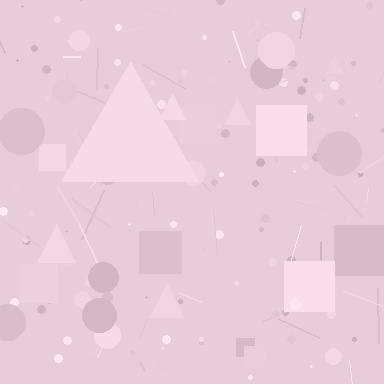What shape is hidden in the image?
A triangle is hidden in the image.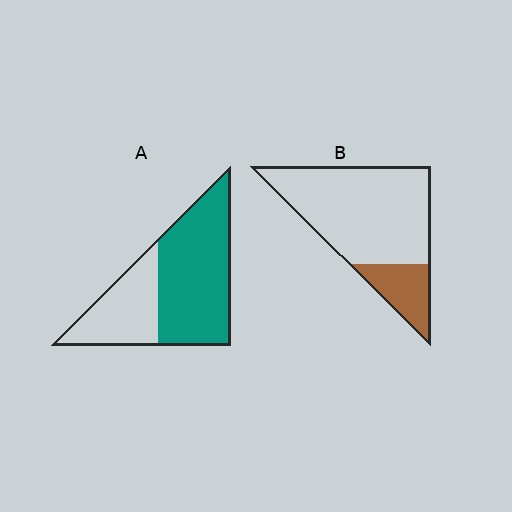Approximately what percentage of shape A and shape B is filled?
A is approximately 65% and B is approximately 20%.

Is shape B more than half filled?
No.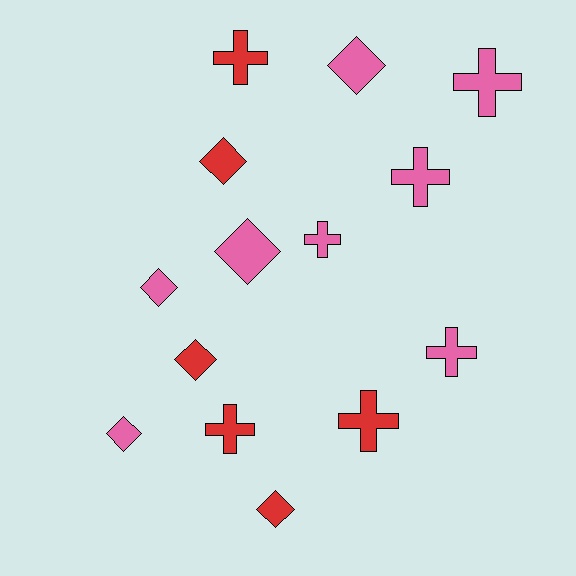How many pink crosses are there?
There are 4 pink crosses.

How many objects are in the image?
There are 14 objects.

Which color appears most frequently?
Pink, with 8 objects.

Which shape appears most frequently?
Diamond, with 7 objects.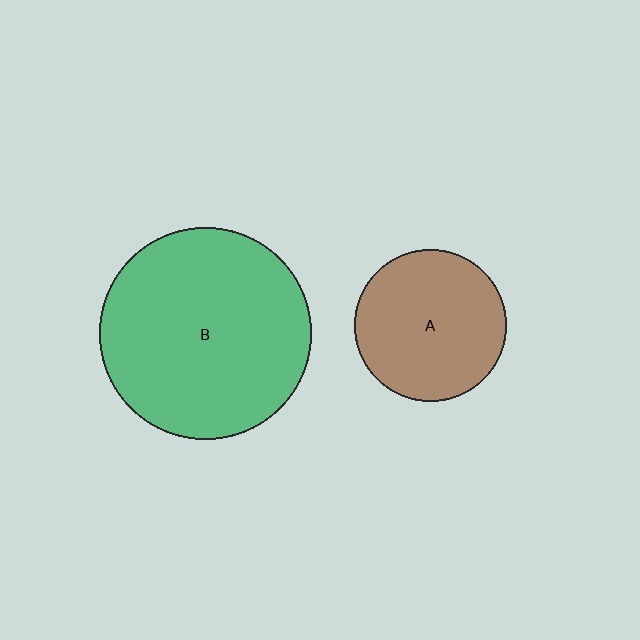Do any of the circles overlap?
No, none of the circles overlap.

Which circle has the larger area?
Circle B (green).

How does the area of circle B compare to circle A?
Approximately 1.9 times.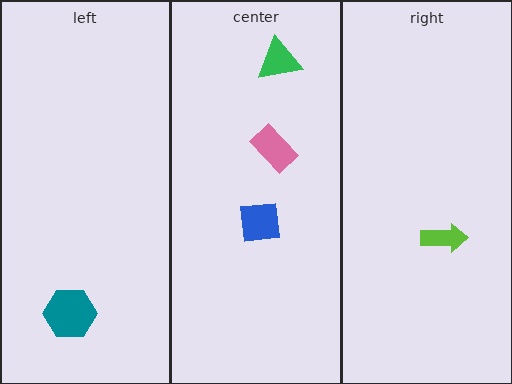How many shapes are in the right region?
1.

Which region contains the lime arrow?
The right region.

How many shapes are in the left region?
1.